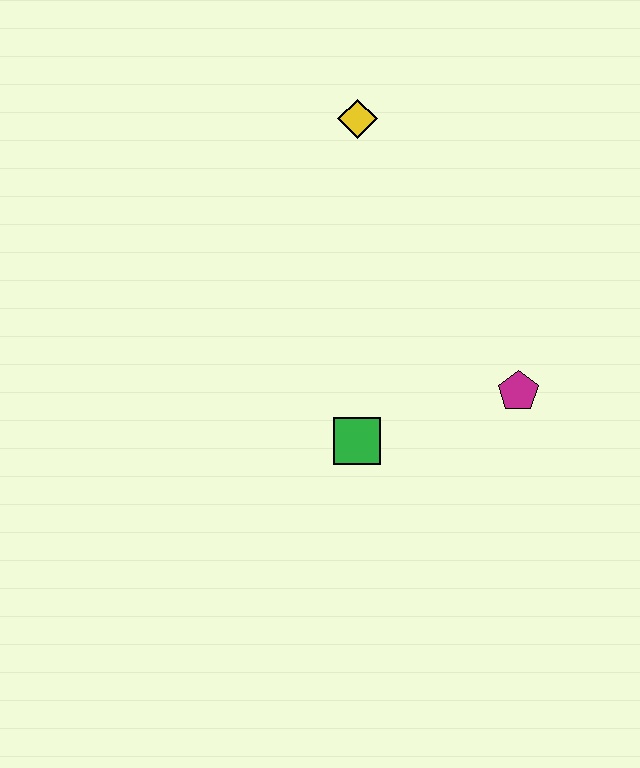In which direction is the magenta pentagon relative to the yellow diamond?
The magenta pentagon is below the yellow diamond.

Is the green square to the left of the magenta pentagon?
Yes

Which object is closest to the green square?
The magenta pentagon is closest to the green square.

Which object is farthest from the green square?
The yellow diamond is farthest from the green square.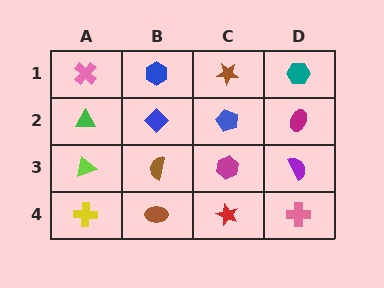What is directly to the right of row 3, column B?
A magenta hexagon.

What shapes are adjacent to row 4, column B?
A brown semicircle (row 3, column B), a yellow cross (row 4, column A), a red star (row 4, column C).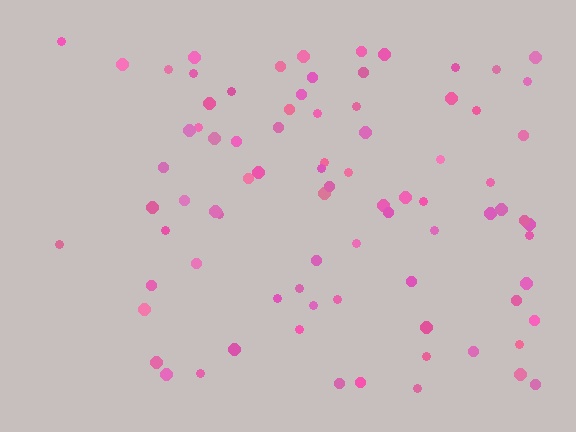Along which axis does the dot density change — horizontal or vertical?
Horizontal.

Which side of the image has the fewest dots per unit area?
The left.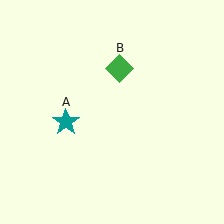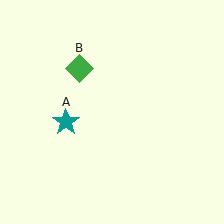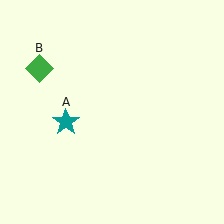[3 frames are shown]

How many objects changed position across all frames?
1 object changed position: green diamond (object B).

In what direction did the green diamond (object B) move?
The green diamond (object B) moved left.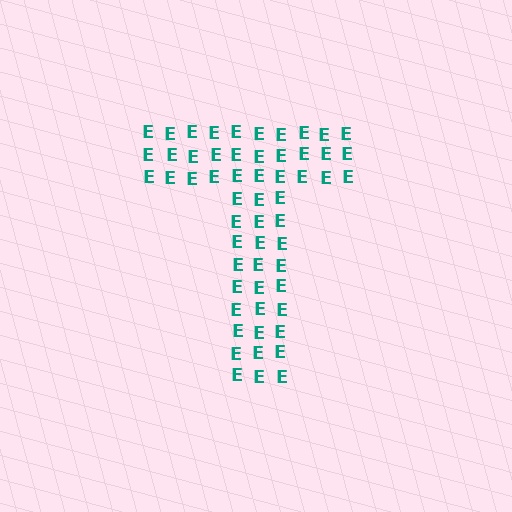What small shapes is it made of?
It is made of small letter E's.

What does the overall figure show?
The overall figure shows the letter T.